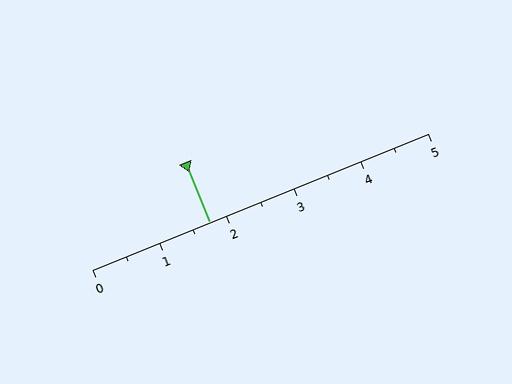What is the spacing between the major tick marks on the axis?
The major ticks are spaced 1 apart.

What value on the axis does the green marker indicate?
The marker indicates approximately 1.8.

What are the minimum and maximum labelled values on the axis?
The axis runs from 0 to 5.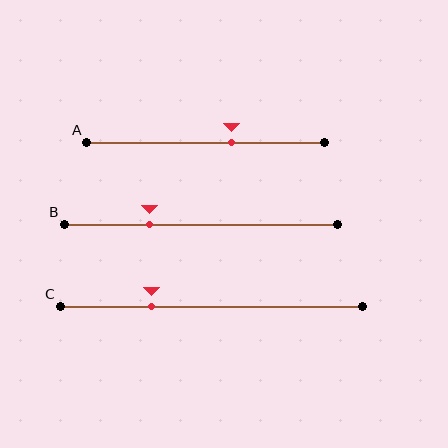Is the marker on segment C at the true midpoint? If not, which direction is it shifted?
No, the marker on segment C is shifted to the left by about 20% of the segment length.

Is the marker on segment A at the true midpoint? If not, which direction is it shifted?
No, the marker on segment A is shifted to the right by about 11% of the segment length.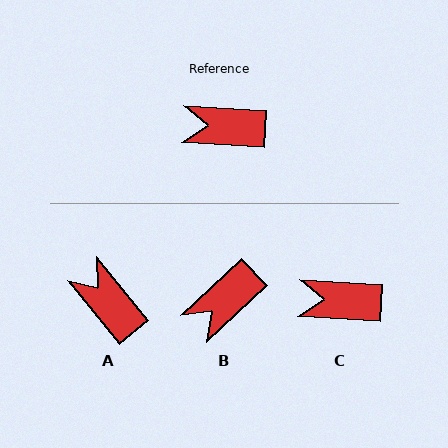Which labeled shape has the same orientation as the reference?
C.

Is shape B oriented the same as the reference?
No, it is off by about 47 degrees.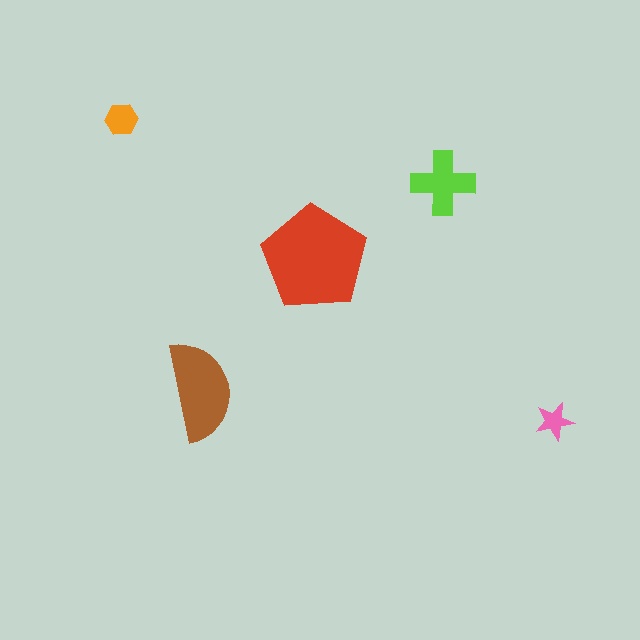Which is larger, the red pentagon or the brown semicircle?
The red pentagon.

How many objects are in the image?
There are 5 objects in the image.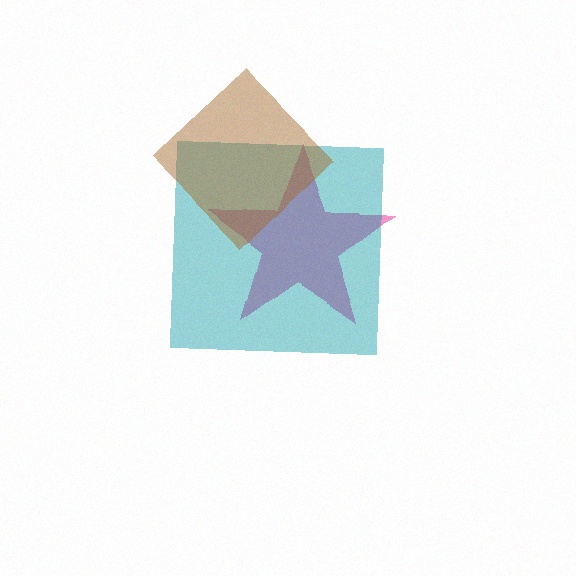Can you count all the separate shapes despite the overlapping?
Yes, there are 3 separate shapes.